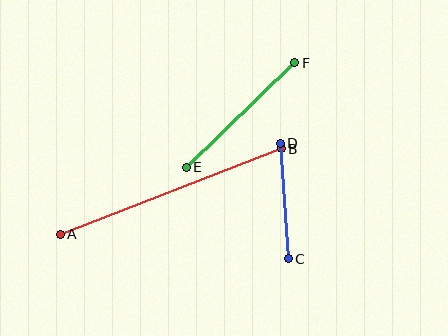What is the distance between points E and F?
The distance is approximately 150 pixels.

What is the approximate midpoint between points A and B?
The midpoint is at approximately (171, 191) pixels.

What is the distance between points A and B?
The distance is approximately 237 pixels.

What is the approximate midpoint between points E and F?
The midpoint is at approximately (240, 115) pixels.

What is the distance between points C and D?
The distance is approximately 116 pixels.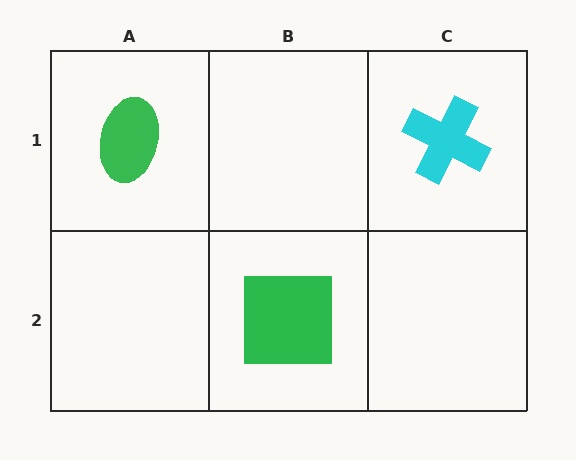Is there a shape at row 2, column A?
No, that cell is empty.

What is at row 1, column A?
A green ellipse.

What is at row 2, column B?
A green square.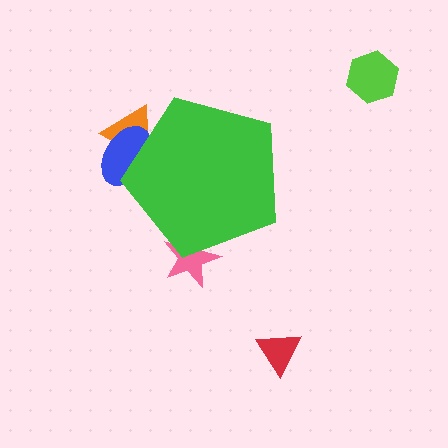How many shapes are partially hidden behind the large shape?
3 shapes are partially hidden.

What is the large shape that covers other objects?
A green pentagon.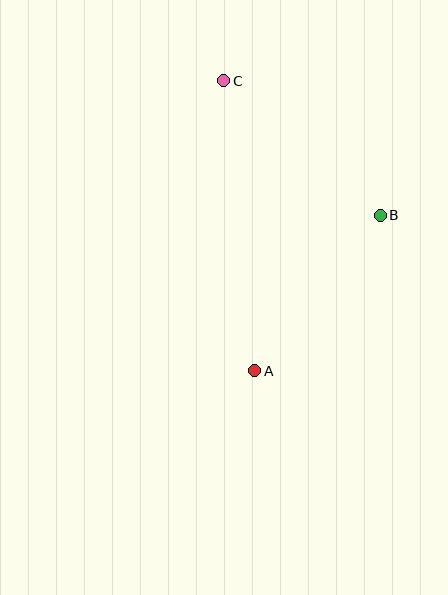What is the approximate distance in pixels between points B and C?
The distance between B and C is approximately 206 pixels.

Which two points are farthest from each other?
Points A and C are farthest from each other.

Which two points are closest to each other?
Points A and B are closest to each other.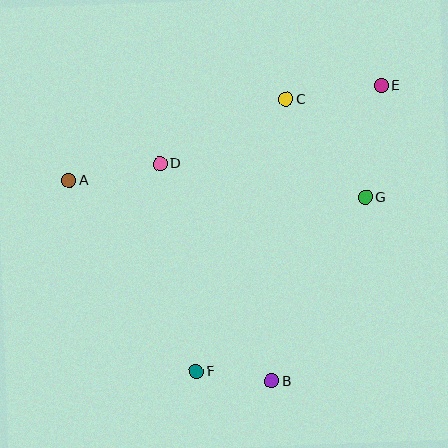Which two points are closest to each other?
Points B and F are closest to each other.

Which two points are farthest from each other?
Points E and F are farthest from each other.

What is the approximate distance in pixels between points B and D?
The distance between B and D is approximately 245 pixels.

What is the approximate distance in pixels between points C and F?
The distance between C and F is approximately 287 pixels.